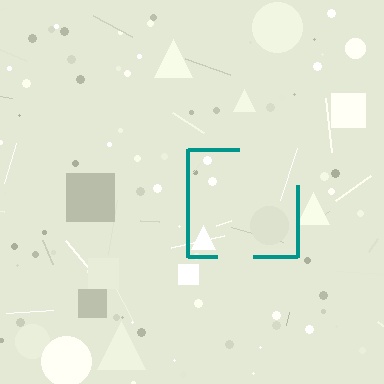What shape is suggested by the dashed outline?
The dashed outline suggests a square.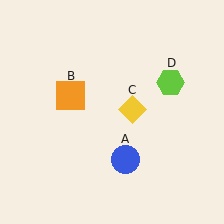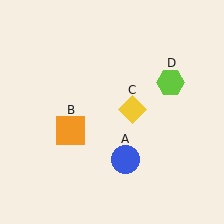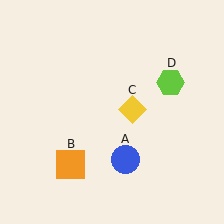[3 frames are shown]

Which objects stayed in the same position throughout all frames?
Blue circle (object A) and yellow diamond (object C) and lime hexagon (object D) remained stationary.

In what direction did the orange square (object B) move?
The orange square (object B) moved down.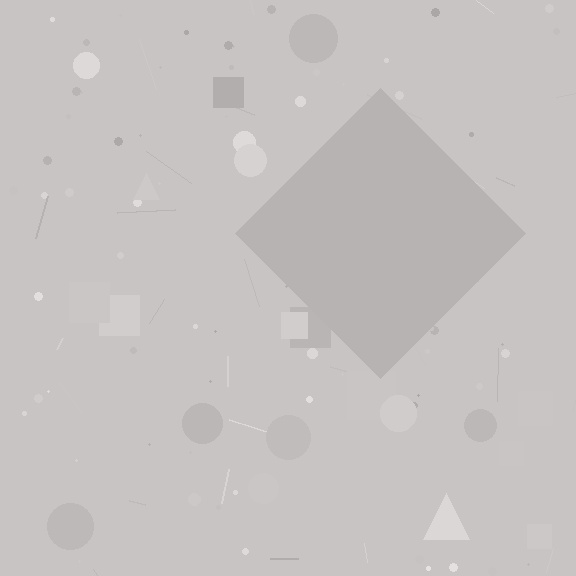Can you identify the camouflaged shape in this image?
The camouflaged shape is a diamond.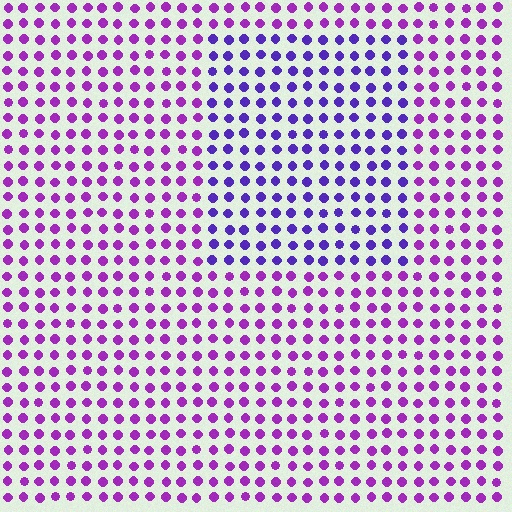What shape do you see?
I see a rectangle.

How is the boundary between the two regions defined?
The boundary is defined purely by a slight shift in hue (about 33 degrees). Spacing, size, and orientation are identical on both sides.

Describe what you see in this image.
The image is filled with small purple elements in a uniform arrangement. A rectangle-shaped region is visible where the elements are tinted to a slightly different hue, forming a subtle color boundary.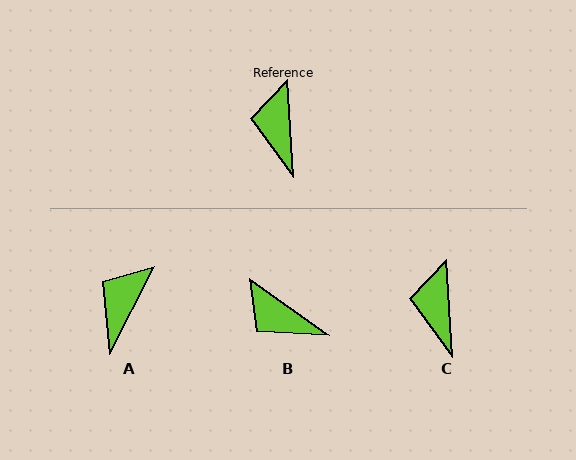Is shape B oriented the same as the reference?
No, it is off by about 51 degrees.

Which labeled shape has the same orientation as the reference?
C.